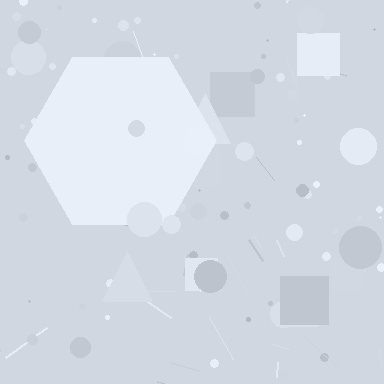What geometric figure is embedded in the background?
A hexagon is embedded in the background.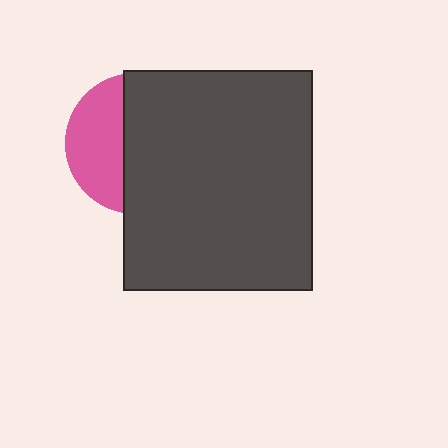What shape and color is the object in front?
The object in front is a dark gray rectangle.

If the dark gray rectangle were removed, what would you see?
You would see the complete pink circle.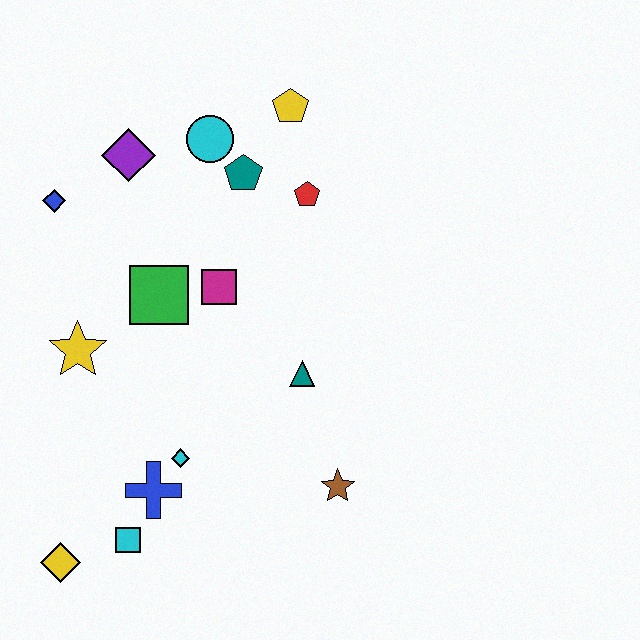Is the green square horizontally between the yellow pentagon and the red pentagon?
No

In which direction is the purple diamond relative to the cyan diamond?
The purple diamond is above the cyan diamond.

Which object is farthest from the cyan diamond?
The yellow pentagon is farthest from the cyan diamond.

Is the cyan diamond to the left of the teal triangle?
Yes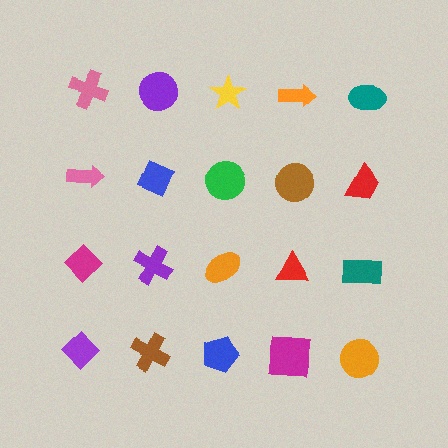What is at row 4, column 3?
A blue pentagon.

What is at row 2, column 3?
A green circle.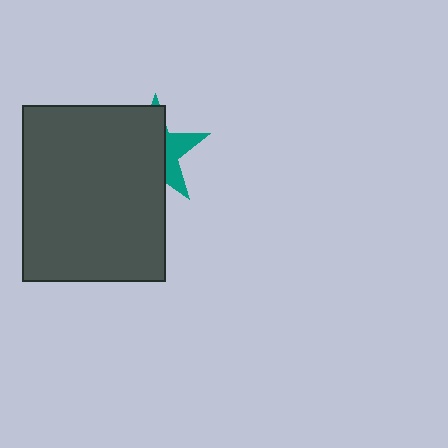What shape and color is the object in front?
The object in front is a dark gray rectangle.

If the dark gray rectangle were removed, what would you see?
You would see the complete teal star.